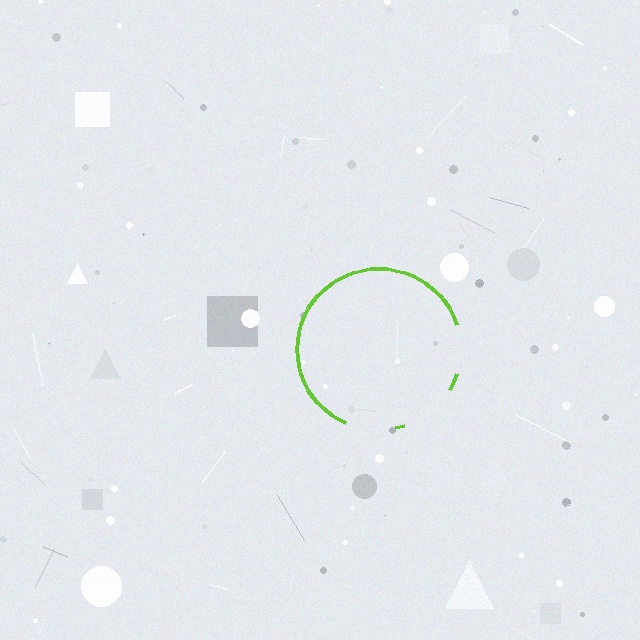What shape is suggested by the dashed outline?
The dashed outline suggests a circle.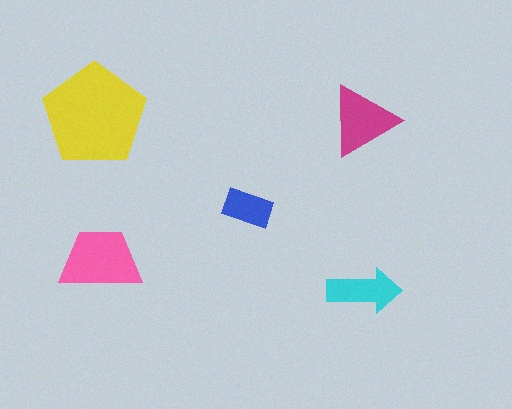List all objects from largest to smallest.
The yellow pentagon, the pink trapezoid, the magenta triangle, the cyan arrow, the blue rectangle.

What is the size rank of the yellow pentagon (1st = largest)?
1st.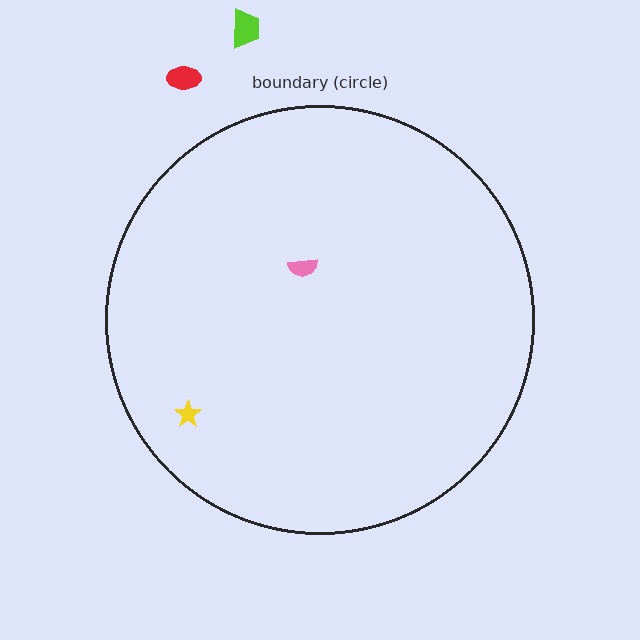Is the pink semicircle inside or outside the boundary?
Inside.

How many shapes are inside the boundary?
2 inside, 2 outside.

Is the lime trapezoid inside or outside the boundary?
Outside.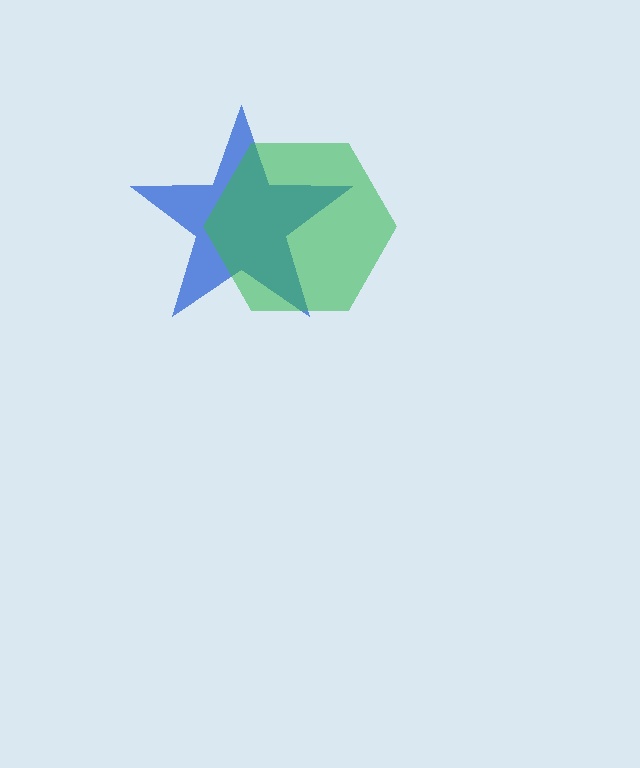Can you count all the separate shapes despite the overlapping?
Yes, there are 2 separate shapes.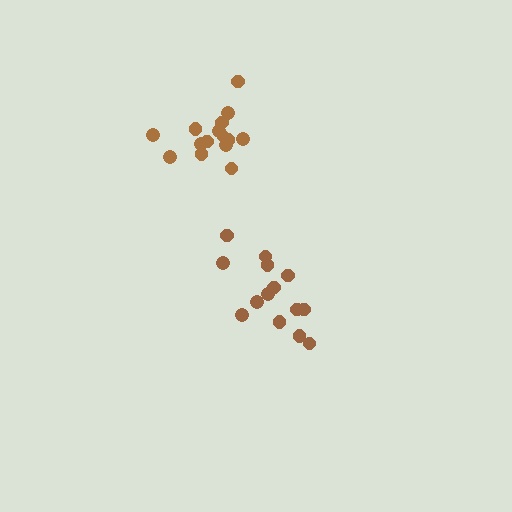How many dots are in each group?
Group 1: 14 dots, Group 2: 16 dots (30 total).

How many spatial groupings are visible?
There are 2 spatial groupings.